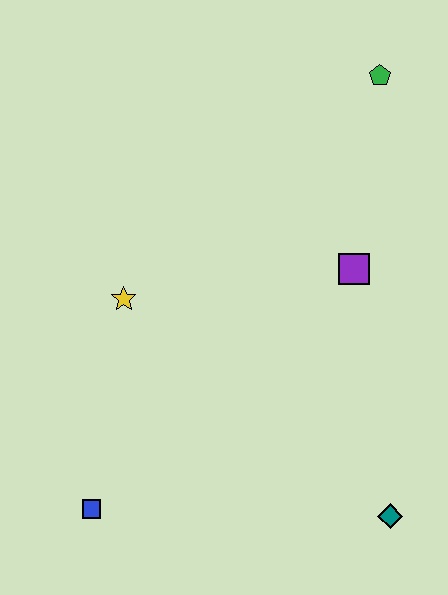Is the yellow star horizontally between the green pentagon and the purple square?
No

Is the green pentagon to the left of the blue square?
No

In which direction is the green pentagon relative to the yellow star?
The green pentagon is to the right of the yellow star.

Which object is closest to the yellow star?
The blue square is closest to the yellow star.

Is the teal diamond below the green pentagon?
Yes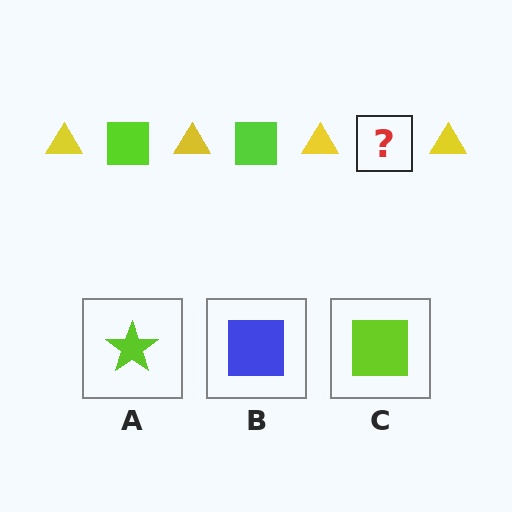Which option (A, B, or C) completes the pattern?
C.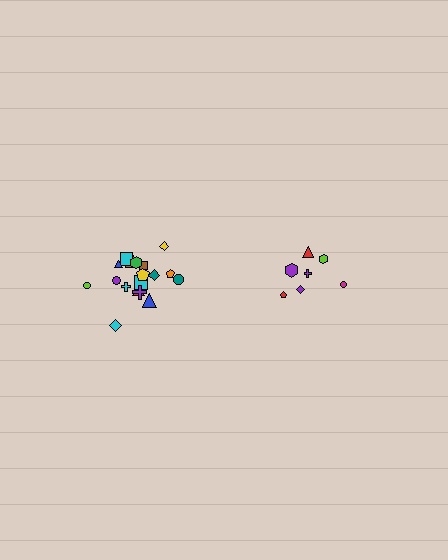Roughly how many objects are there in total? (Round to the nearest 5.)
Roughly 25 objects in total.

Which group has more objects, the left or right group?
The left group.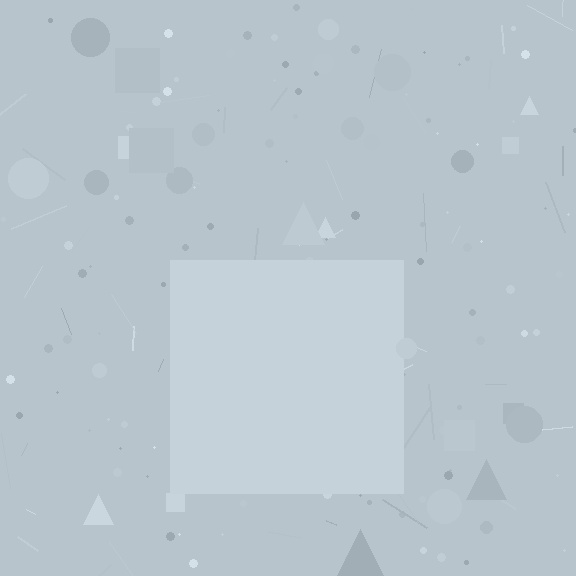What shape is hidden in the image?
A square is hidden in the image.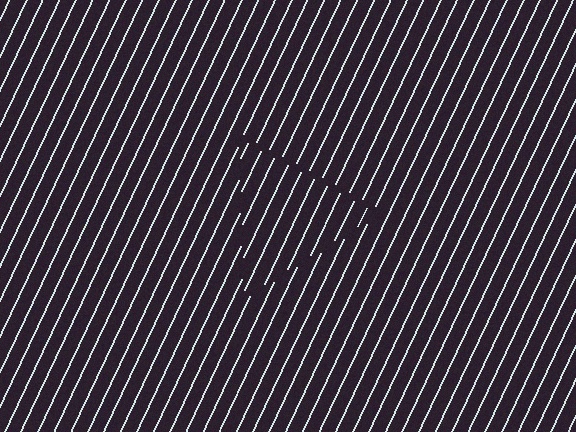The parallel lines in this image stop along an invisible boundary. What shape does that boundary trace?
An illusory triangle. The interior of the shape contains the same grating, shifted by half a period — the contour is defined by the phase discontinuity where line-ends from the inner and outer gratings abut.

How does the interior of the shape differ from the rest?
The interior of the shape contains the same grating, shifted by half a period — the contour is defined by the phase discontinuity where line-ends from the inner and outer gratings abut.